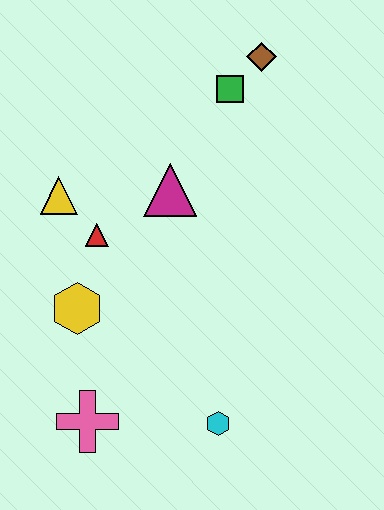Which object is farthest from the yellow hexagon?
The brown diamond is farthest from the yellow hexagon.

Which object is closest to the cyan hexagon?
The pink cross is closest to the cyan hexagon.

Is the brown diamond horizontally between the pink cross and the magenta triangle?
No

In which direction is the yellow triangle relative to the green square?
The yellow triangle is to the left of the green square.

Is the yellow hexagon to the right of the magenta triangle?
No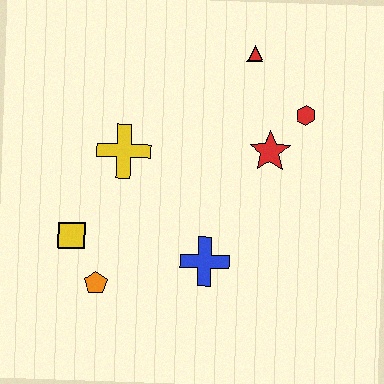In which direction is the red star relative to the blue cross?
The red star is above the blue cross.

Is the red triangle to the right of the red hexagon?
No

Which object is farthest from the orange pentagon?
The red triangle is farthest from the orange pentagon.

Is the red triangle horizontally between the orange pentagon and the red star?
Yes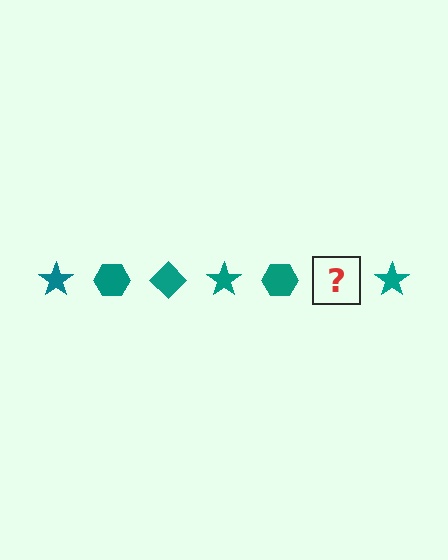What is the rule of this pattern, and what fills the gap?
The rule is that the pattern cycles through star, hexagon, diamond shapes in teal. The gap should be filled with a teal diamond.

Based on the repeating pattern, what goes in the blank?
The blank should be a teal diamond.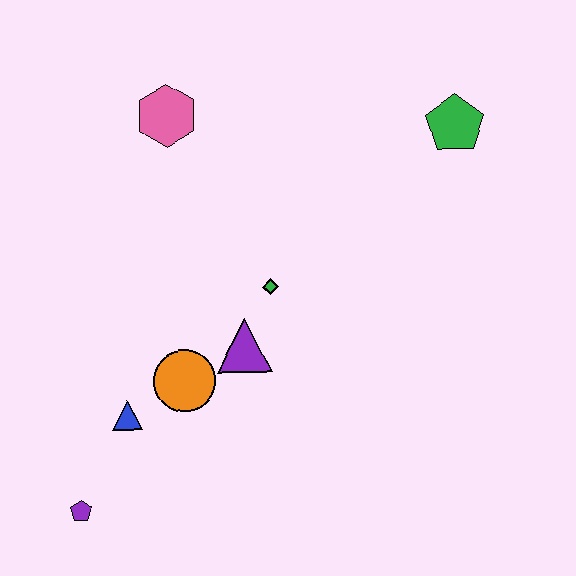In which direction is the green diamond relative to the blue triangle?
The green diamond is to the right of the blue triangle.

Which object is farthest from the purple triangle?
The green pentagon is farthest from the purple triangle.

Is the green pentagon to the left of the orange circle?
No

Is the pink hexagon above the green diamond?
Yes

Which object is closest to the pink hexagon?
The green diamond is closest to the pink hexagon.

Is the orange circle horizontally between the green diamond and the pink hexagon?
Yes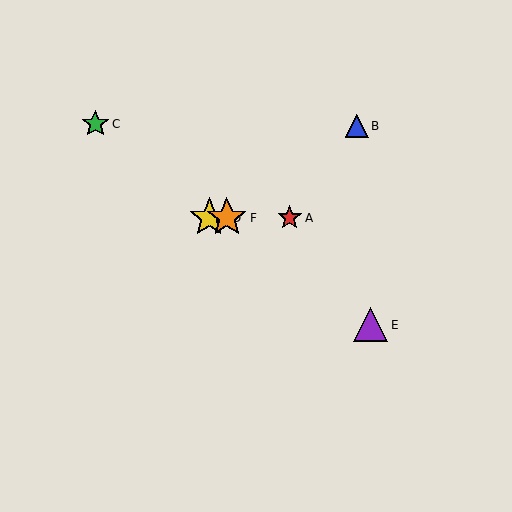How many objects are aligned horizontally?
3 objects (A, D, F) are aligned horizontally.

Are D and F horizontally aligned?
Yes, both are at y≈218.